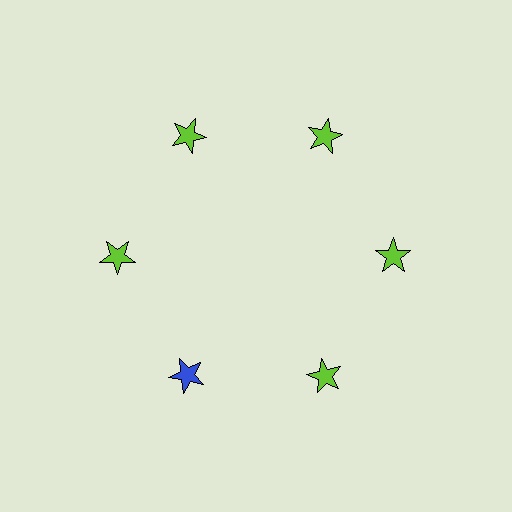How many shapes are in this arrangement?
There are 6 shapes arranged in a ring pattern.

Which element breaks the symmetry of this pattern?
The blue star at roughly the 7 o'clock position breaks the symmetry. All other shapes are lime stars.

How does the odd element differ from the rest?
It has a different color: blue instead of lime.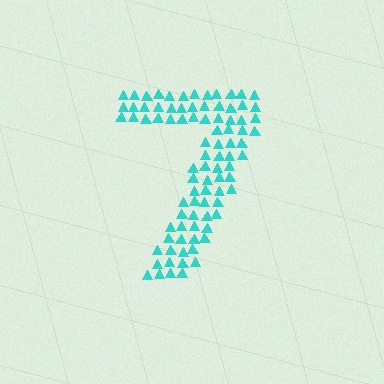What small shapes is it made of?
It is made of small triangles.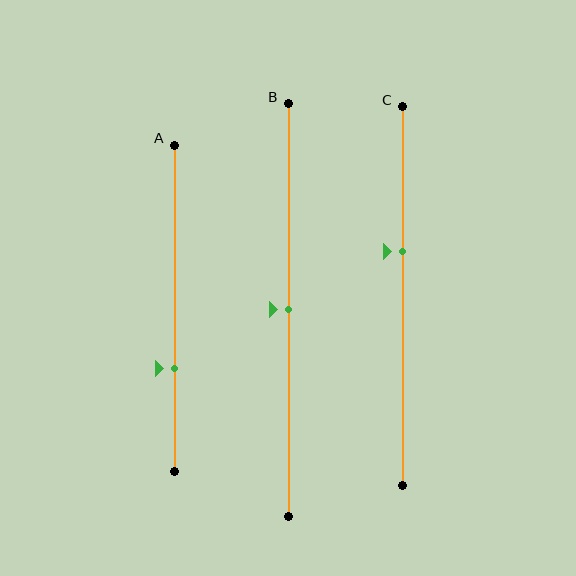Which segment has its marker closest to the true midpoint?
Segment B has its marker closest to the true midpoint.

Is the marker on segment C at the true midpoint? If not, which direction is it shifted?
No, the marker on segment C is shifted upward by about 12% of the segment length.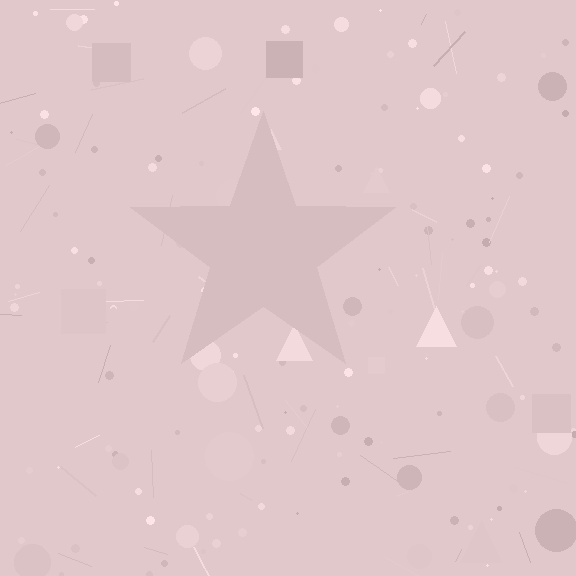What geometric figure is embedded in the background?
A star is embedded in the background.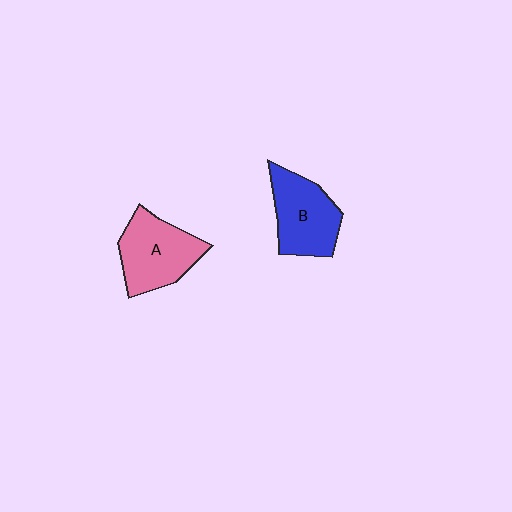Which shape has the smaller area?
Shape B (blue).